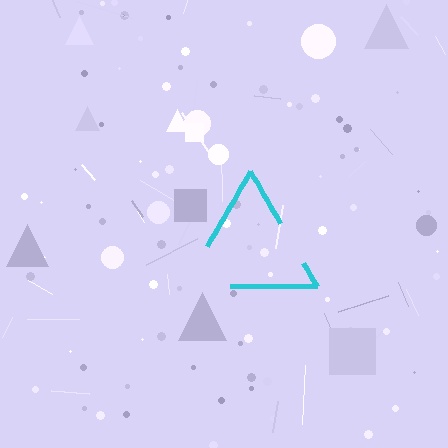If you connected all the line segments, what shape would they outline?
They would outline a triangle.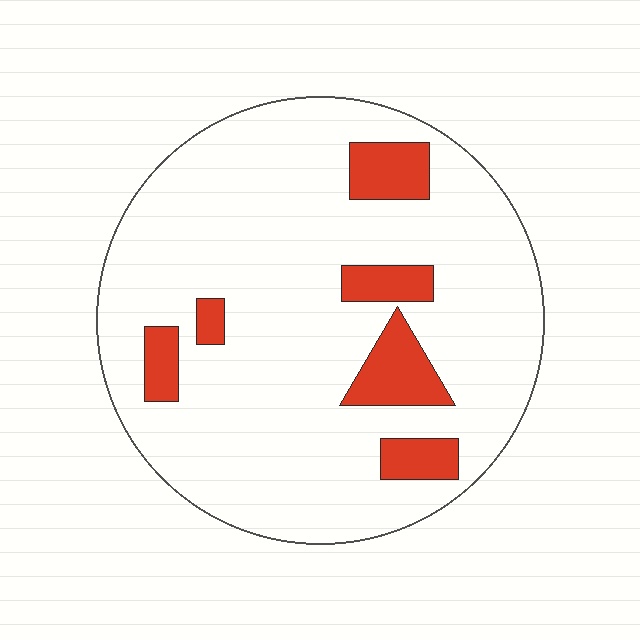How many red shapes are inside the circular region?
6.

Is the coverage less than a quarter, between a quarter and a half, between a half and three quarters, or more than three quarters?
Less than a quarter.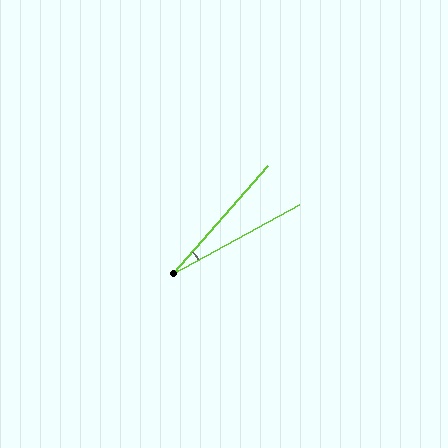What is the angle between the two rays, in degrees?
Approximately 20 degrees.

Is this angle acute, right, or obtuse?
It is acute.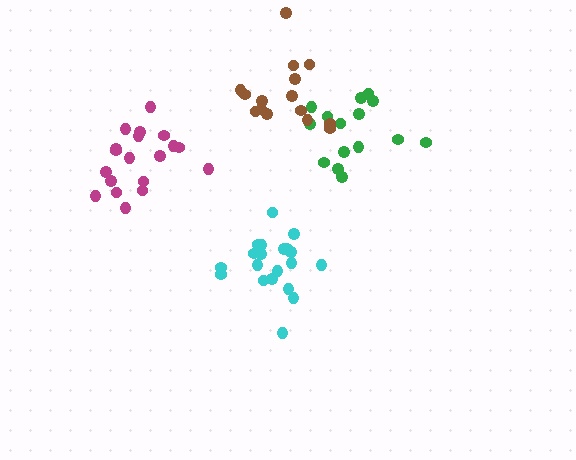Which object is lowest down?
The cyan cluster is bottommost.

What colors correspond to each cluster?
The clusters are colored: green, cyan, magenta, brown.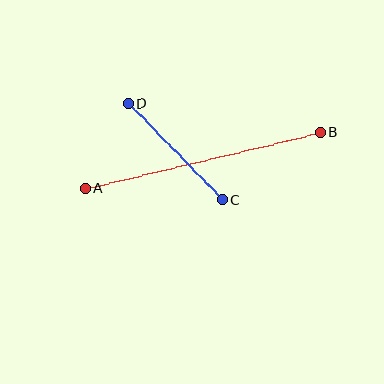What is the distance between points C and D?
The distance is approximately 134 pixels.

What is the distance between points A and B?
The distance is approximately 242 pixels.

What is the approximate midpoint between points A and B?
The midpoint is at approximately (203, 160) pixels.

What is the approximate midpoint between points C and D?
The midpoint is at approximately (176, 152) pixels.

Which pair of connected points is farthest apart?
Points A and B are farthest apart.